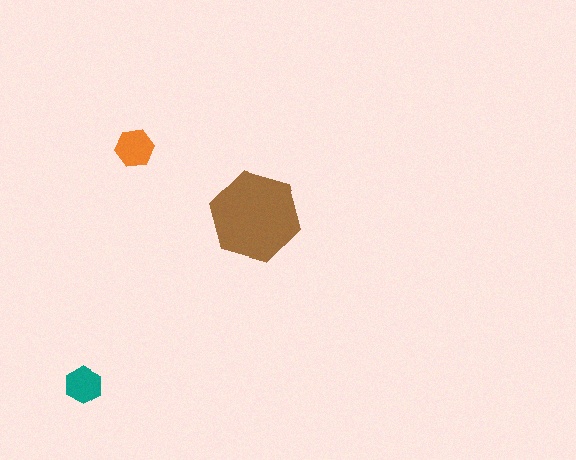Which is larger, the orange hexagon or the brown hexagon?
The brown one.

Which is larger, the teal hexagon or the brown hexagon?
The brown one.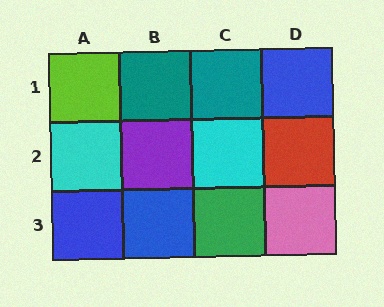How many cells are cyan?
2 cells are cyan.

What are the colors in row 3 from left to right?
Blue, blue, green, pink.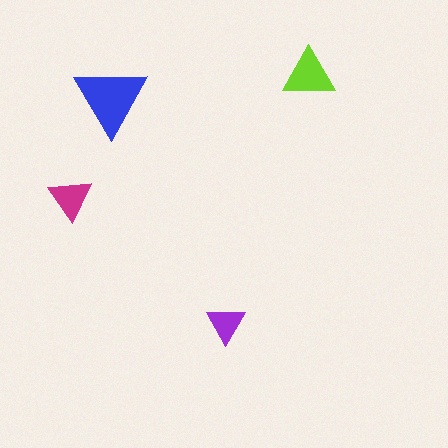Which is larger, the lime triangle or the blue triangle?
The blue one.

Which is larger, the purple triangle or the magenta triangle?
The magenta one.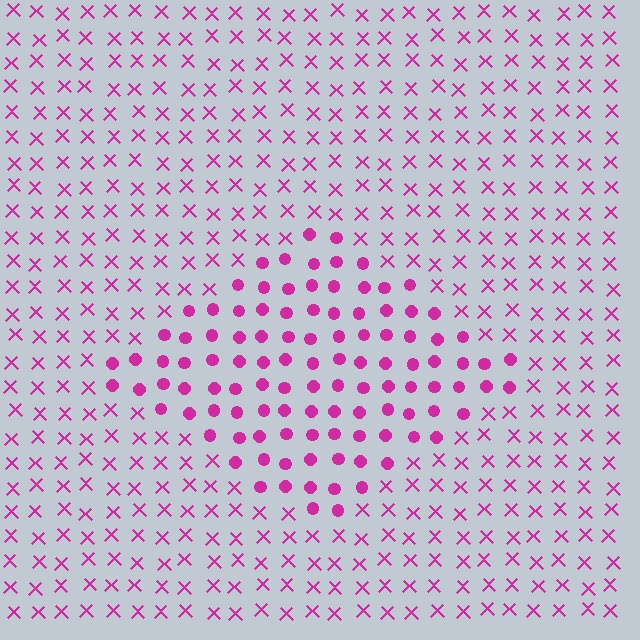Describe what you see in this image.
The image is filled with small magenta elements arranged in a uniform grid. A diamond-shaped region contains circles, while the surrounding area contains X marks. The boundary is defined purely by the change in element shape.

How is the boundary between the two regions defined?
The boundary is defined by a change in element shape: circles inside vs. X marks outside. All elements share the same color and spacing.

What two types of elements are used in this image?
The image uses circles inside the diamond region and X marks outside it.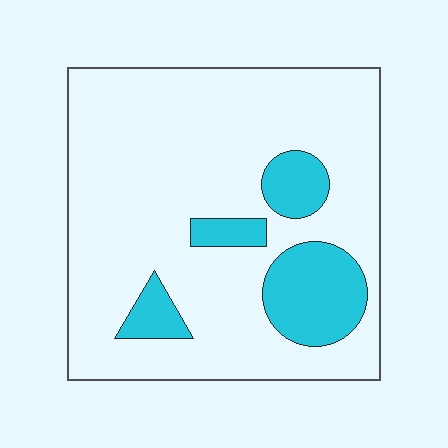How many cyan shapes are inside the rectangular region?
4.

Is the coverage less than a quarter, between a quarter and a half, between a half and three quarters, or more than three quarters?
Less than a quarter.